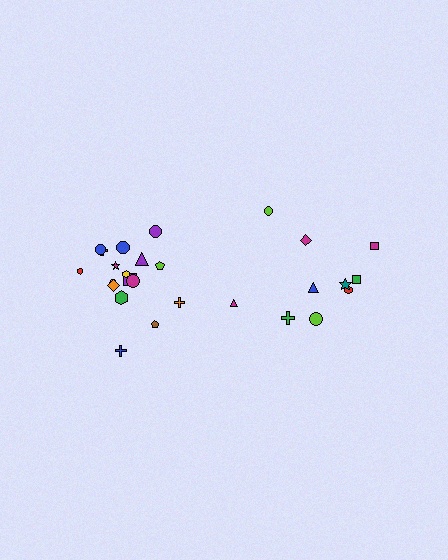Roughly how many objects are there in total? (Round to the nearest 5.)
Roughly 30 objects in total.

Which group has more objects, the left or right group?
The left group.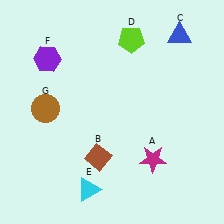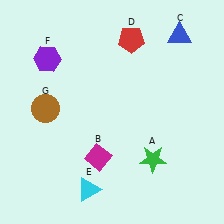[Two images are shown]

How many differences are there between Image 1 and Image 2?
There are 3 differences between the two images.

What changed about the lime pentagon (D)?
In Image 1, D is lime. In Image 2, it changed to red.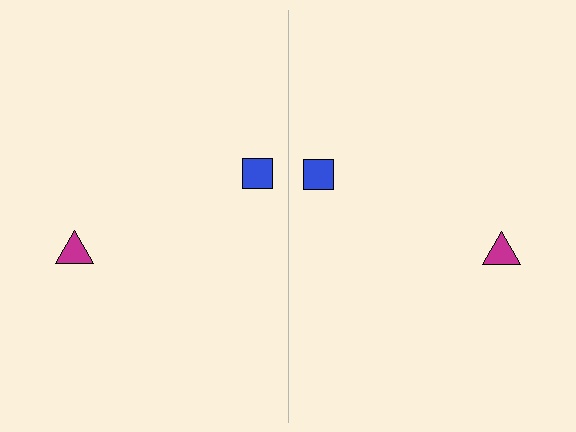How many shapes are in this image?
There are 4 shapes in this image.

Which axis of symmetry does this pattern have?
The pattern has a vertical axis of symmetry running through the center of the image.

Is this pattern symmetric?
Yes, this pattern has bilateral (reflection) symmetry.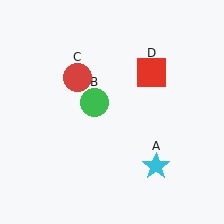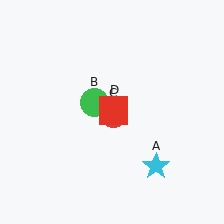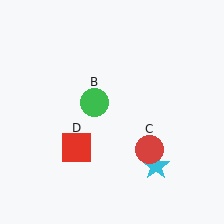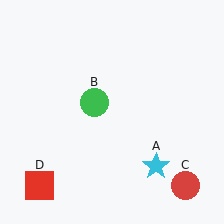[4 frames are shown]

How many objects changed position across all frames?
2 objects changed position: red circle (object C), red square (object D).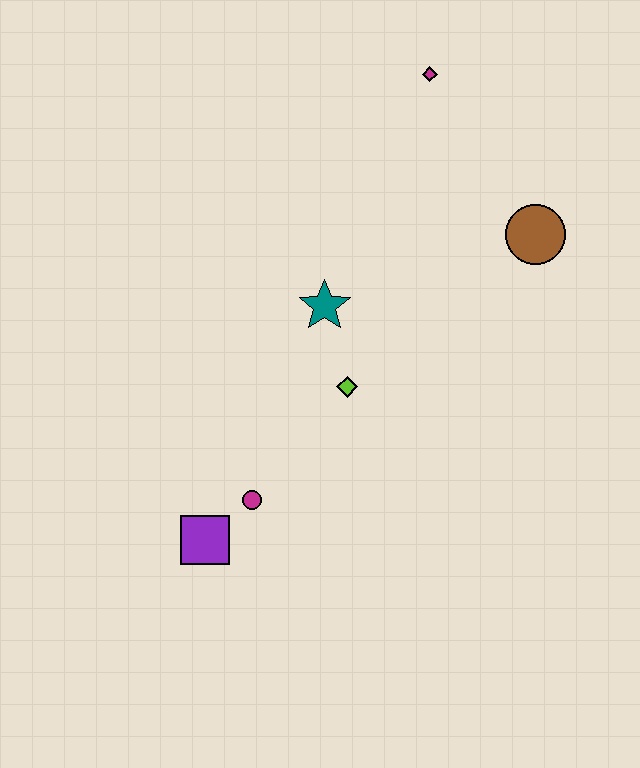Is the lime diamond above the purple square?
Yes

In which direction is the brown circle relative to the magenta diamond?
The brown circle is below the magenta diamond.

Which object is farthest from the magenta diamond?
The purple square is farthest from the magenta diamond.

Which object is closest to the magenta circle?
The purple square is closest to the magenta circle.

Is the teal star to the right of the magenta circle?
Yes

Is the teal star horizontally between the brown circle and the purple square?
Yes